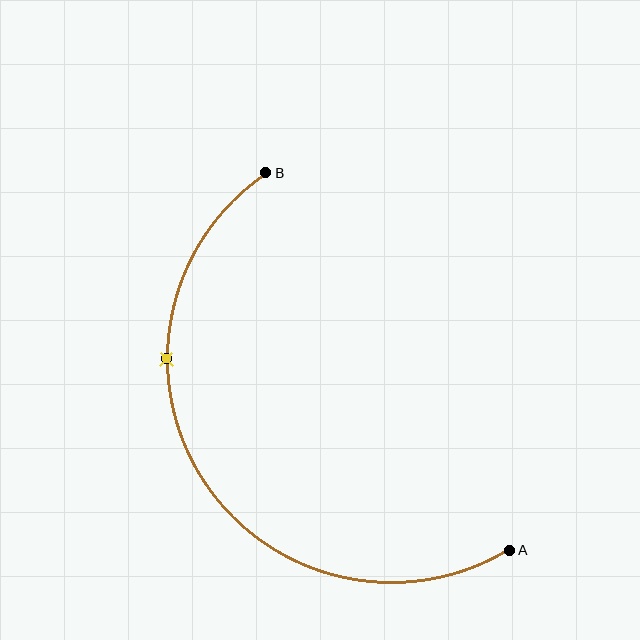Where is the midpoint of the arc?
The arc midpoint is the point on the curve farthest from the straight line joining A and B. It sits to the left of that line.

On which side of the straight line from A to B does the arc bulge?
The arc bulges to the left of the straight line connecting A and B.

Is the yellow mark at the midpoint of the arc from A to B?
No. The yellow mark lies on the arc but is closer to endpoint B. The arc midpoint would be at the point on the curve equidistant along the arc from both A and B.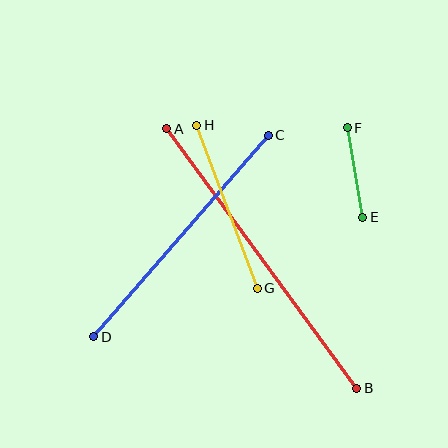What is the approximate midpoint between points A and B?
The midpoint is at approximately (262, 258) pixels.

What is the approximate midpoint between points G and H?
The midpoint is at approximately (227, 207) pixels.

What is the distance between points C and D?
The distance is approximately 266 pixels.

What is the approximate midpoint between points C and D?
The midpoint is at approximately (181, 236) pixels.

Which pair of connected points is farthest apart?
Points A and B are farthest apart.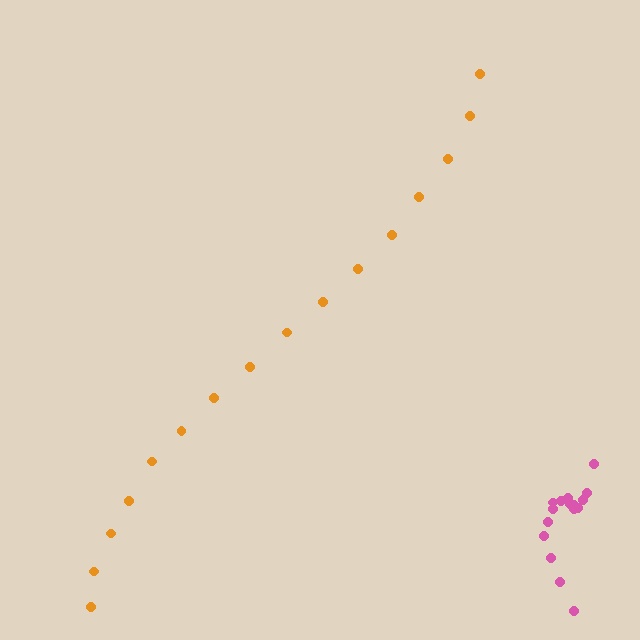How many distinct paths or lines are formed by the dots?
There are 2 distinct paths.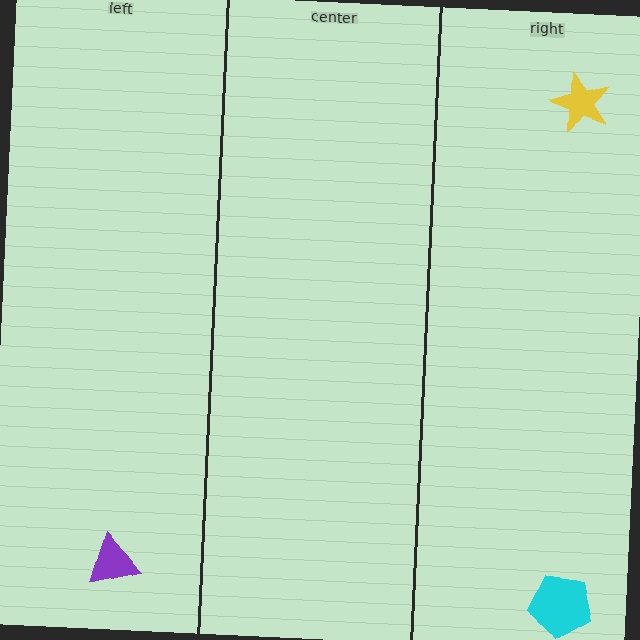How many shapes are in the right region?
2.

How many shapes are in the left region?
1.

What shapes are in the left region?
The purple triangle.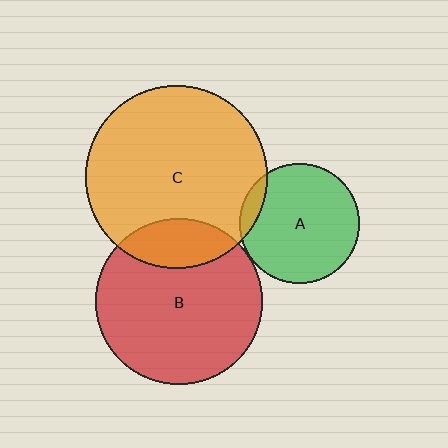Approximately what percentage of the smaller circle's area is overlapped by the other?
Approximately 10%.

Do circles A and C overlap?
Yes.